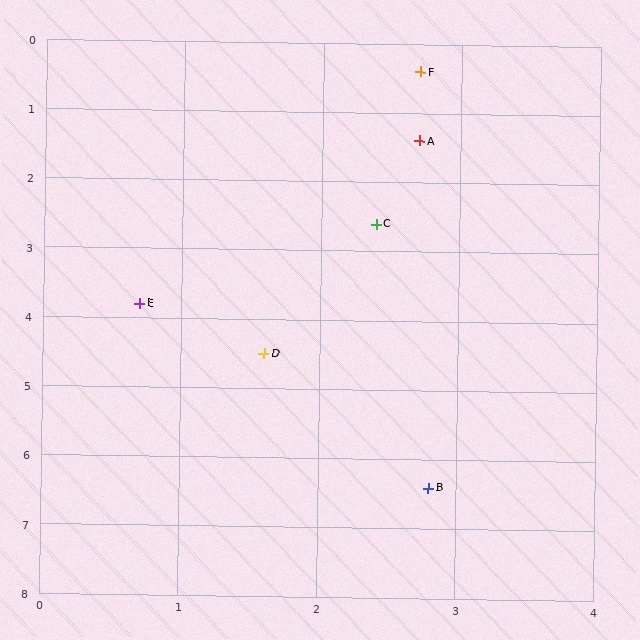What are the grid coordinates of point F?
Point F is at approximately (2.7, 0.4).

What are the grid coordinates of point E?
Point E is at approximately (0.7, 3.8).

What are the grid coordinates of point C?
Point C is at approximately (2.4, 2.6).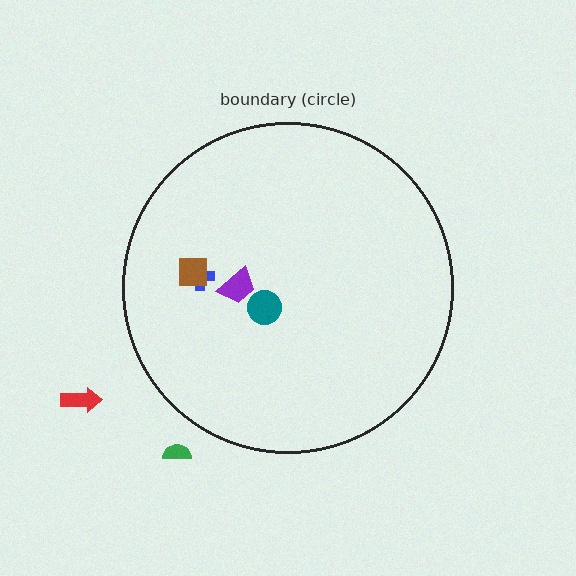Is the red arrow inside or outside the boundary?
Outside.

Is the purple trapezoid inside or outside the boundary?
Inside.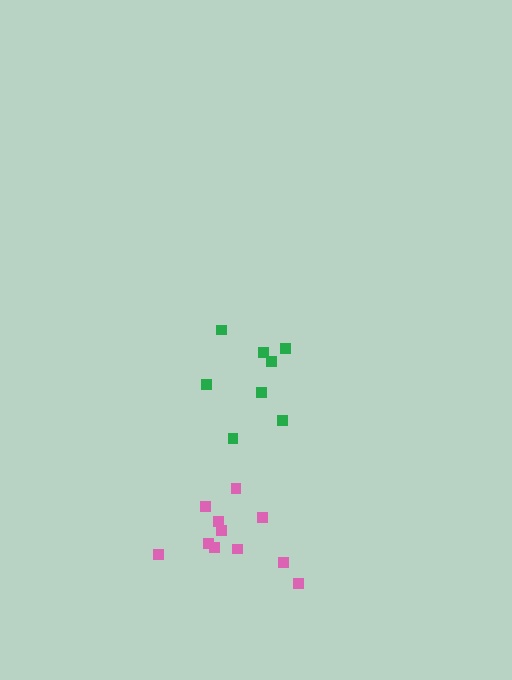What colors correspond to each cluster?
The clusters are colored: green, pink.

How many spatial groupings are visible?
There are 2 spatial groupings.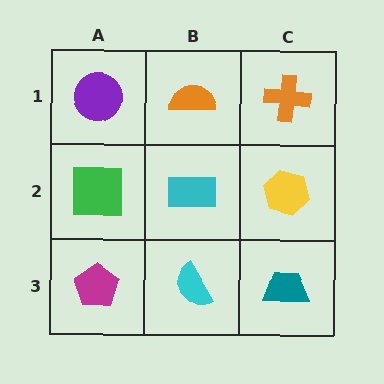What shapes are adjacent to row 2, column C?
An orange cross (row 1, column C), a teal trapezoid (row 3, column C), a cyan rectangle (row 2, column B).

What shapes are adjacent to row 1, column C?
A yellow hexagon (row 2, column C), an orange semicircle (row 1, column B).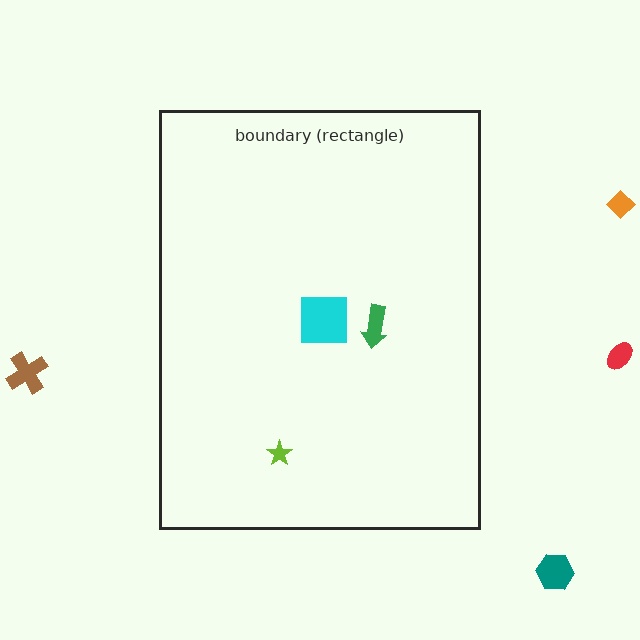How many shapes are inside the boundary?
3 inside, 4 outside.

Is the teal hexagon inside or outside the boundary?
Outside.